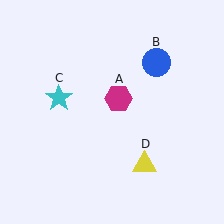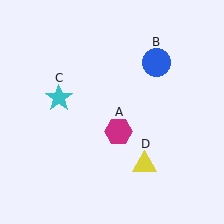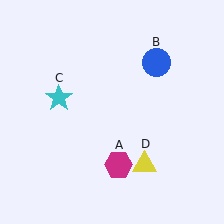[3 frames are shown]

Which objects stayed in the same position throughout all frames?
Blue circle (object B) and cyan star (object C) and yellow triangle (object D) remained stationary.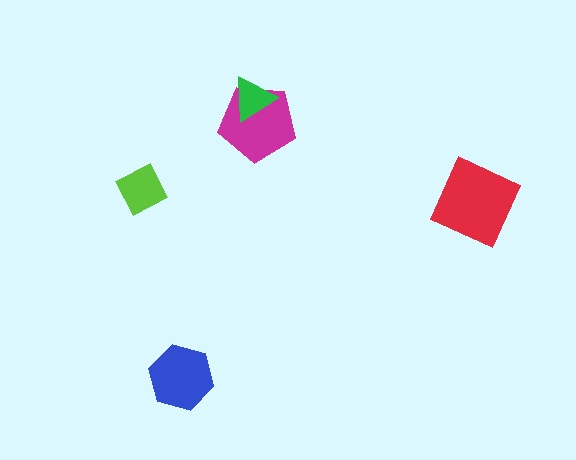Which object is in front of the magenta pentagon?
The green triangle is in front of the magenta pentagon.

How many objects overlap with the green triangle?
1 object overlaps with the green triangle.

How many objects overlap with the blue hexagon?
0 objects overlap with the blue hexagon.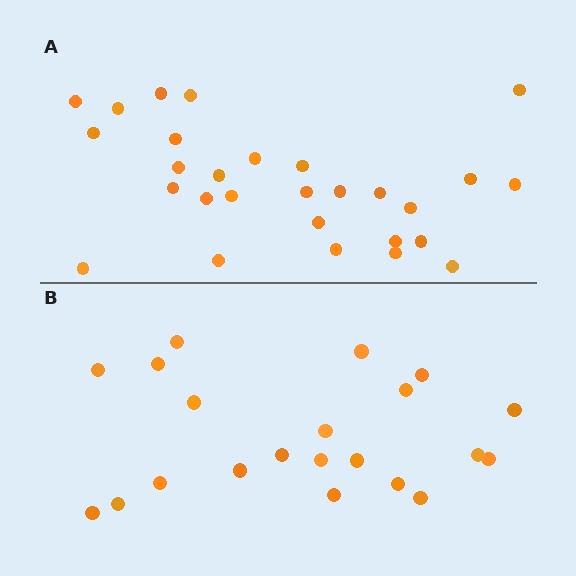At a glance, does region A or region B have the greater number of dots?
Region A (the top region) has more dots.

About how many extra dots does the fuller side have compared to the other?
Region A has roughly 8 or so more dots than region B.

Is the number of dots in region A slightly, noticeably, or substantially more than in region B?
Region A has noticeably more, but not dramatically so. The ratio is roughly 1.3 to 1.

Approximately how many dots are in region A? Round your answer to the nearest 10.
About 30 dots. (The exact count is 28, which rounds to 30.)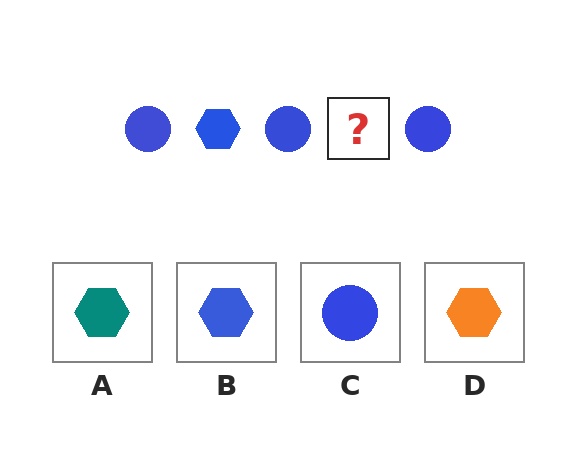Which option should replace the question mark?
Option B.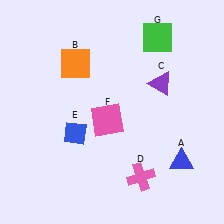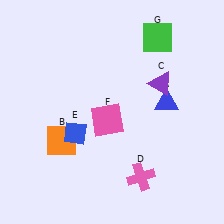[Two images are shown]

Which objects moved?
The objects that moved are: the blue triangle (A), the orange square (B).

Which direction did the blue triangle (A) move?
The blue triangle (A) moved up.